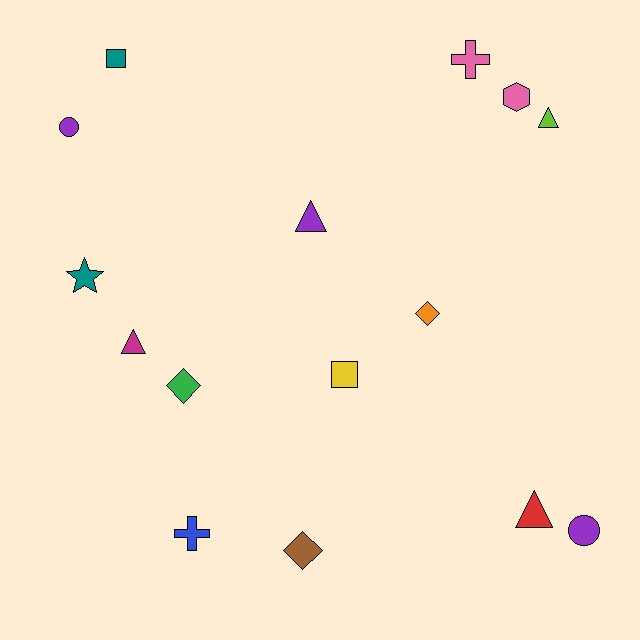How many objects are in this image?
There are 15 objects.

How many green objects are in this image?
There is 1 green object.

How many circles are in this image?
There are 2 circles.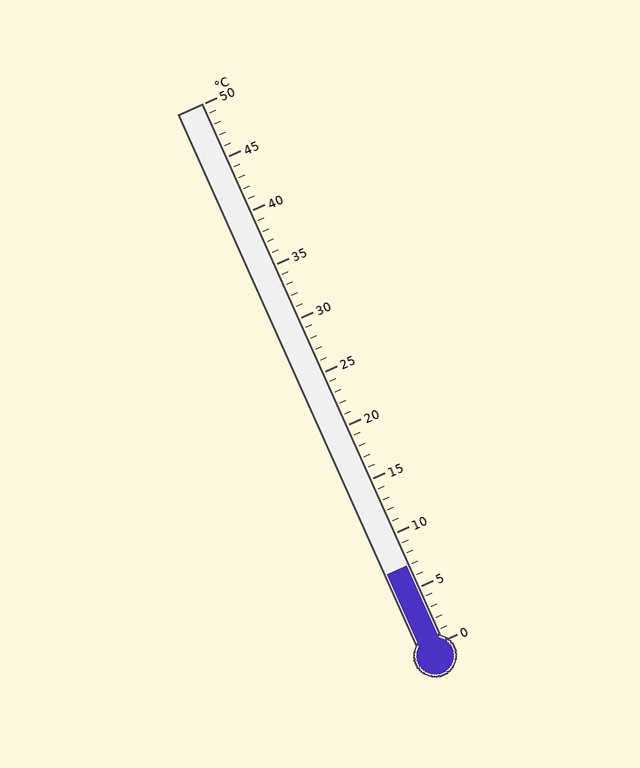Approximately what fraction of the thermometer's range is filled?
The thermometer is filled to approximately 15% of its range.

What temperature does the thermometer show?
The thermometer shows approximately 7°C.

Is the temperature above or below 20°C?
The temperature is below 20°C.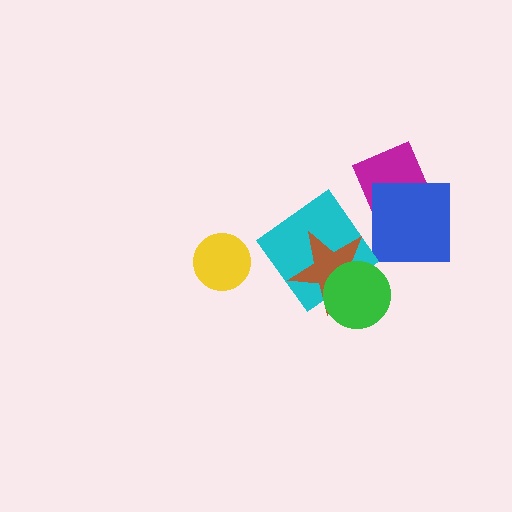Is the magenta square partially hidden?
Yes, it is partially covered by another shape.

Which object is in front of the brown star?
The green circle is in front of the brown star.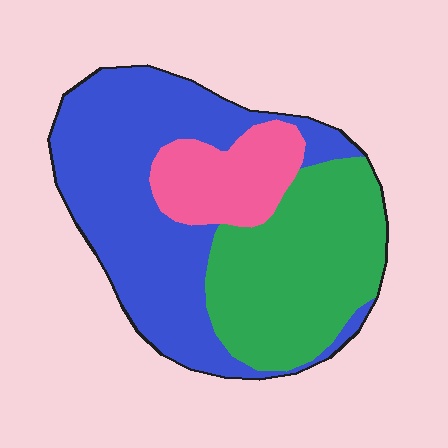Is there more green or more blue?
Blue.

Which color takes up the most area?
Blue, at roughly 50%.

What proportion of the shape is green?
Green takes up about three eighths (3/8) of the shape.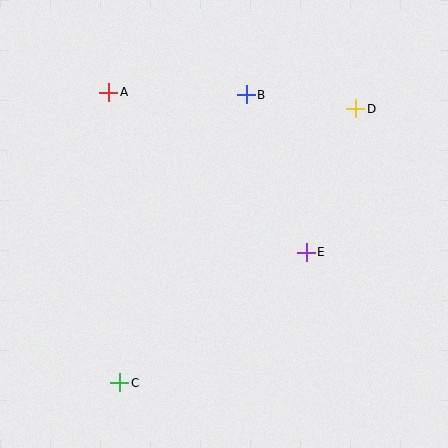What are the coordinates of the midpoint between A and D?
The midpoint between A and D is at (232, 100).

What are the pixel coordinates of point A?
Point A is at (108, 92).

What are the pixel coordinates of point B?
Point B is at (246, 95).